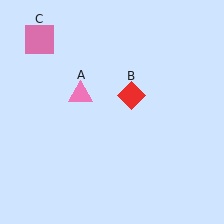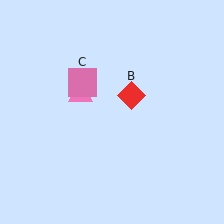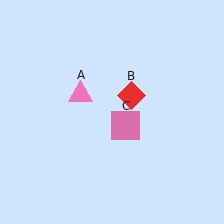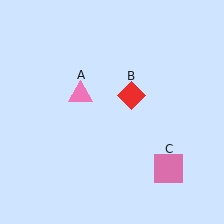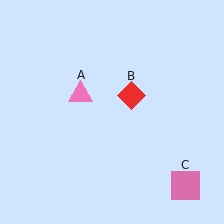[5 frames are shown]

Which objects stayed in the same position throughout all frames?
Pink triangle (object A) and red diamond (object B) remained stationary.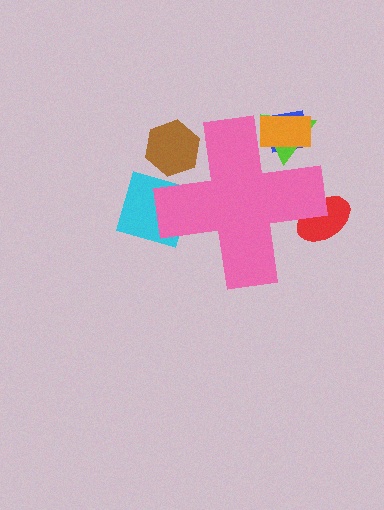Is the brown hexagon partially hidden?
Yes, the brown hexagon is partially hidden behind the pink cross.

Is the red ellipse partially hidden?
Yes, the red ellipse is partially hidden behind the pink cross.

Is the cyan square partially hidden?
Yes, the cyan square is partially hidden behind the pink cross.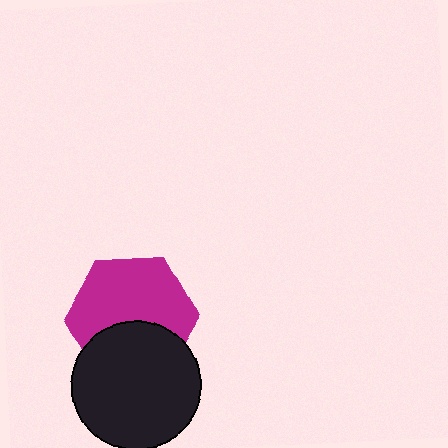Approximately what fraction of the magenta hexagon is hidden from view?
Roughly 37% of the magenta hexagon is hidden behind the black circle.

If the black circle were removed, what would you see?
You would see the complete magenta hexagon.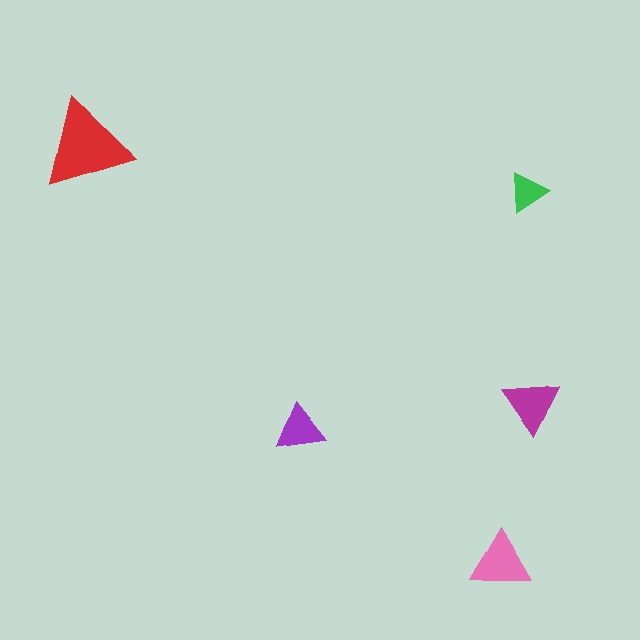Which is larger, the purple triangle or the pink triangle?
The pink one.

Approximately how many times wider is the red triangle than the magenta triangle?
About 1.5 times wider.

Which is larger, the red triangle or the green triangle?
The red one.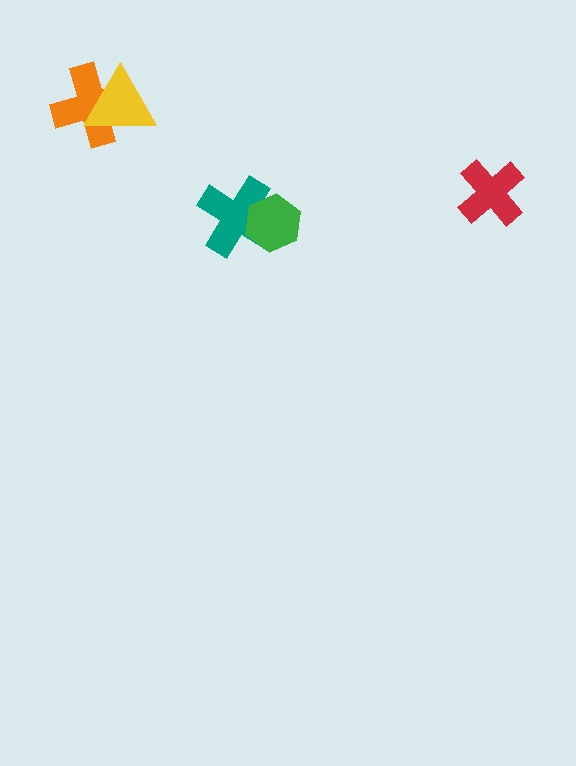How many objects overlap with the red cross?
0 objects overlap with the red cross.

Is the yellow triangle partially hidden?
No, no other shape covers it.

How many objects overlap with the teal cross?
1 object overlaps with the teal cross.